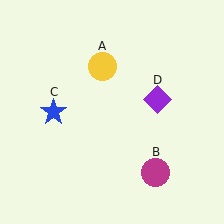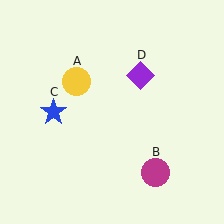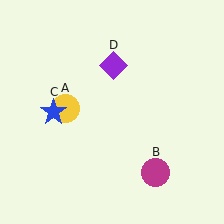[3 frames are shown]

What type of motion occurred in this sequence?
The yellow circle (object A), purple diamond (object D) rotated counterclockwise around the center of the scene.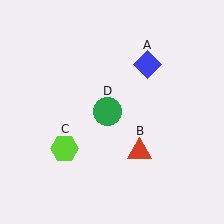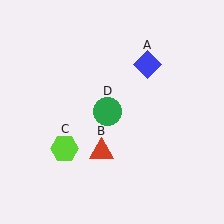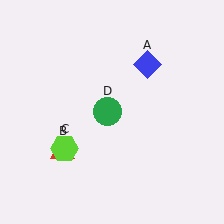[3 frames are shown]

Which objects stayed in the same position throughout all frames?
Blue diamond (object A) and lime hexagon (object C) and green circle (object D) remained stationary.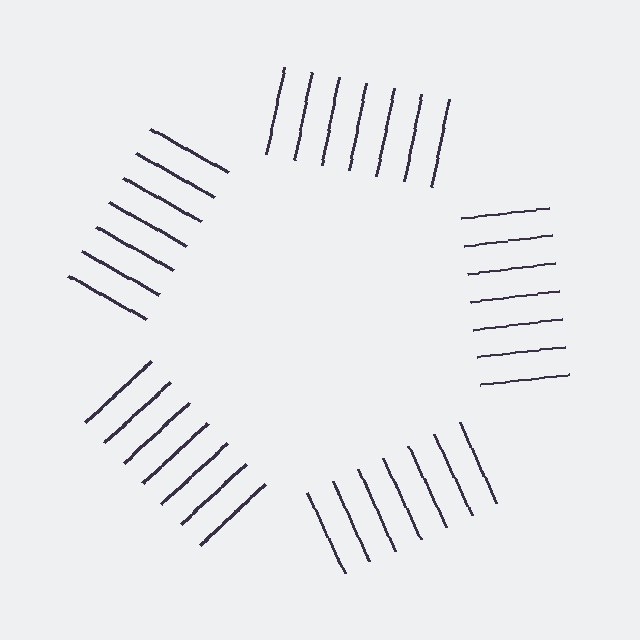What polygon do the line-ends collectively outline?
An illusory pentagon — the line segments terminate on its edges but no continuous stroke is drawn.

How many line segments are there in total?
35 — 7 along each of the 5 edges.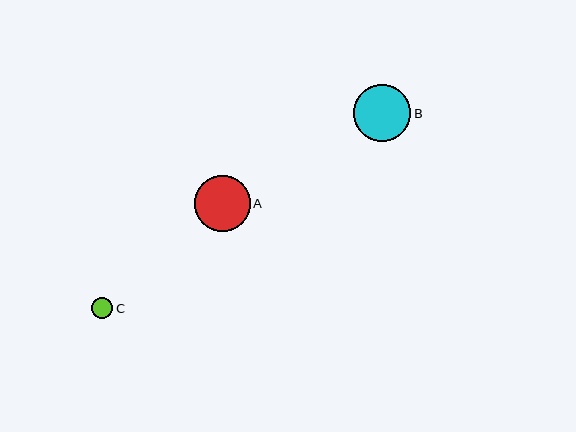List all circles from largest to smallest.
From largest to smallest: B, A, C.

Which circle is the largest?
Circle B is the largest with a size of approximately 58 pixels.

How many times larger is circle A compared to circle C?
Circle A is approximately 2.7 times the size of circle C.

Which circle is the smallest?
Circle C is the smallest with a size of approximately 21 pixels.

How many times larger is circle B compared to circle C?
Circle B is approximately 2.8 times the size of circle C.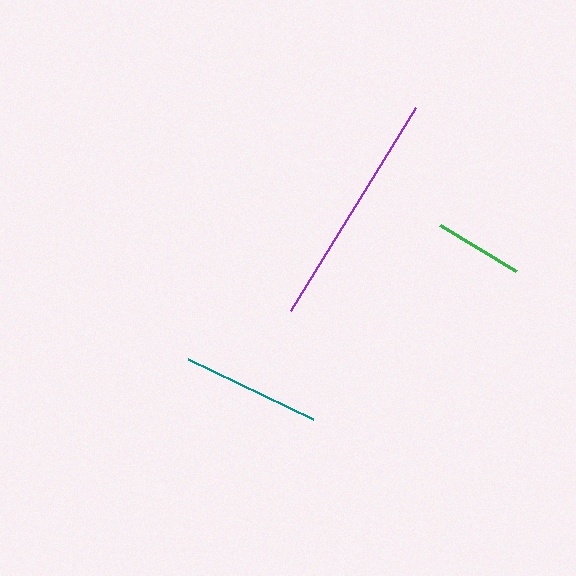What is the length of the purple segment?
The purple segment is approximately 238 pixels long.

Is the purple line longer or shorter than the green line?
The purple line is longer than the green line.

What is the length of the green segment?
The green segment is approximately 89 pixels long.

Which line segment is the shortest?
The green line is the shortest at approximately 89 pixels.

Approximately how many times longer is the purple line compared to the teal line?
The purple line is approximately 1.7 times the length of the teal line.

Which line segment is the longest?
The purple line is the longest at approximately 238 pixels.